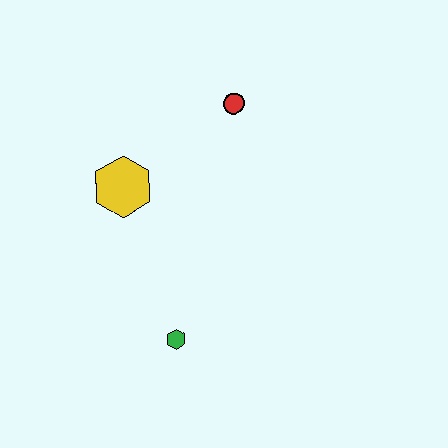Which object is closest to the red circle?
The yellow hexagon is closest to the red circle.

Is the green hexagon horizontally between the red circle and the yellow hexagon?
Yes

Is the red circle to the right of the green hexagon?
Yes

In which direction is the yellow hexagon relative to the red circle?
The yellow hexagon is to the left of the red circle.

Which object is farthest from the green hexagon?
The red circle is farthest from the green hexagon.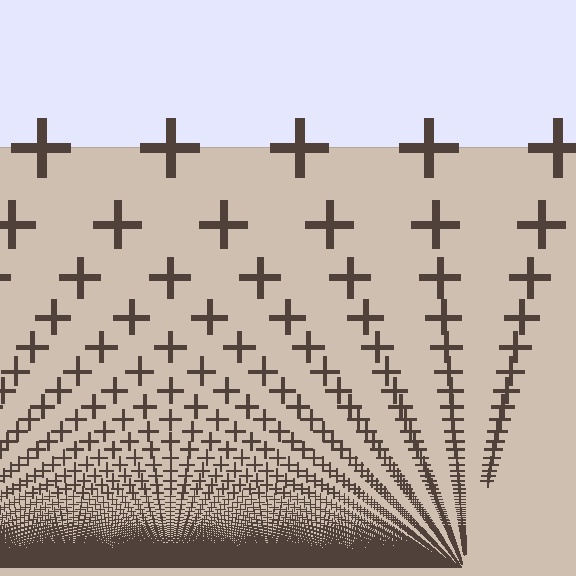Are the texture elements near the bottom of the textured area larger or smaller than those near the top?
Smaller. The gradient is inverted — elements near the bottom are smaller and denser.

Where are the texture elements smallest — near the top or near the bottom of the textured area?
Near the bottom.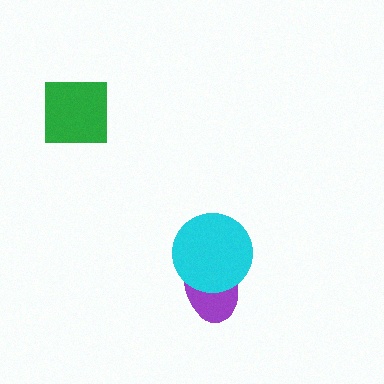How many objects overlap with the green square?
0 objects overlap with the green square.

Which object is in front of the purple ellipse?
The cyan circle is in front of the purple ellipse.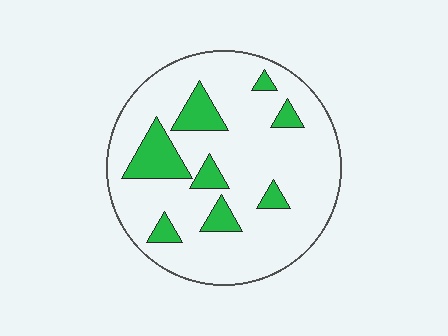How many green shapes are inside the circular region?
8.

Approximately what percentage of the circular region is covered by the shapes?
Approximately 15%.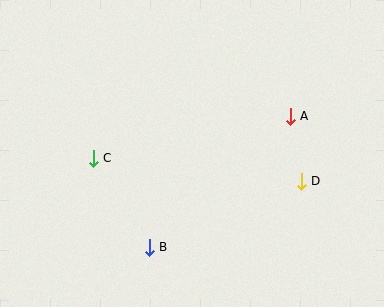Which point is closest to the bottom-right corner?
Point D is closest to the bottom-right corner.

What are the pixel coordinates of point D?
Point D is at (301, 181).